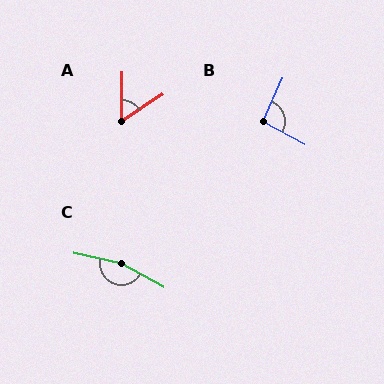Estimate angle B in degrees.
Approximately 93 degrees.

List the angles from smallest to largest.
A (56°), B (93°), C (163°).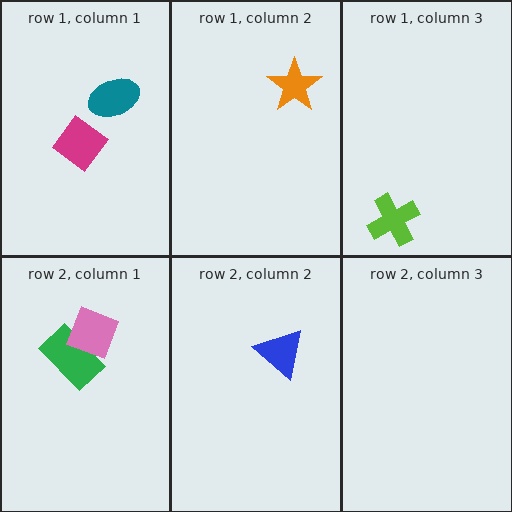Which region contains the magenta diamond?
The row 1, column 1 region.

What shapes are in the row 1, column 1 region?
The magenta diamond, the teal ellipse.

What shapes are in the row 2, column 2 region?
The blue triangle.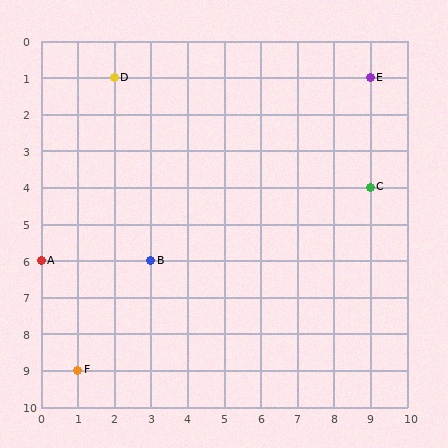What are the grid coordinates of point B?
Point B is at grid coordinates (3, 6).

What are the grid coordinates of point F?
Point F is at grid coordinates (1, 9).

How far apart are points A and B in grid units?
Points A and B are 3 columns apart.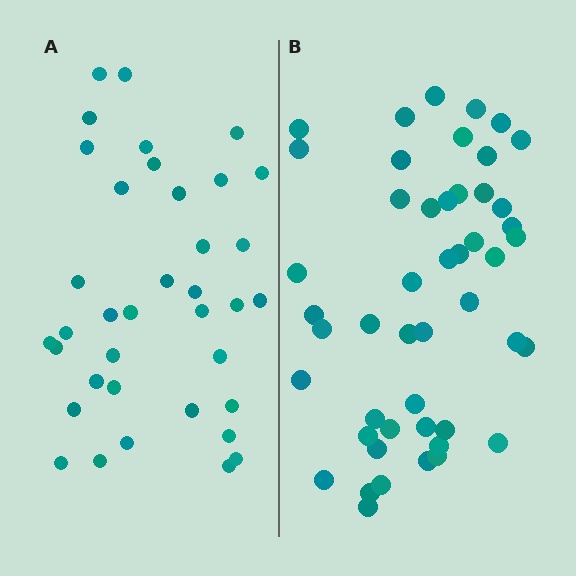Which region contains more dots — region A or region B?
Region B (the right region) has more dots.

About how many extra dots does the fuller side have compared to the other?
Region B has roughly 12 or so more dots than region A.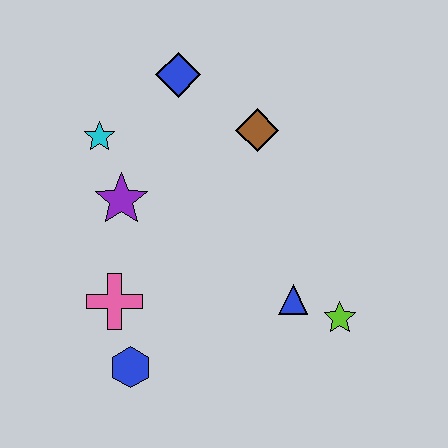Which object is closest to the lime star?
The blue triangle is closest to the lime star.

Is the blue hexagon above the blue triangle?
No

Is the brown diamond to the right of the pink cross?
Yes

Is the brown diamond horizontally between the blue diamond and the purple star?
No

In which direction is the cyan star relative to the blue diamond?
The cyan star is to the left of the blue diamond.